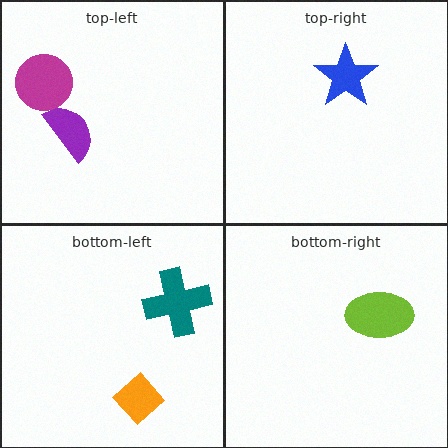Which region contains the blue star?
The top-right region.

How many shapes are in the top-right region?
1.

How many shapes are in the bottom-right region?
1.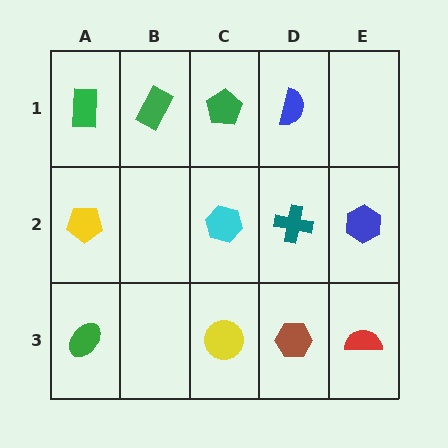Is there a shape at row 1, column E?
No, that cell is empty.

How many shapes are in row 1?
4 shapes.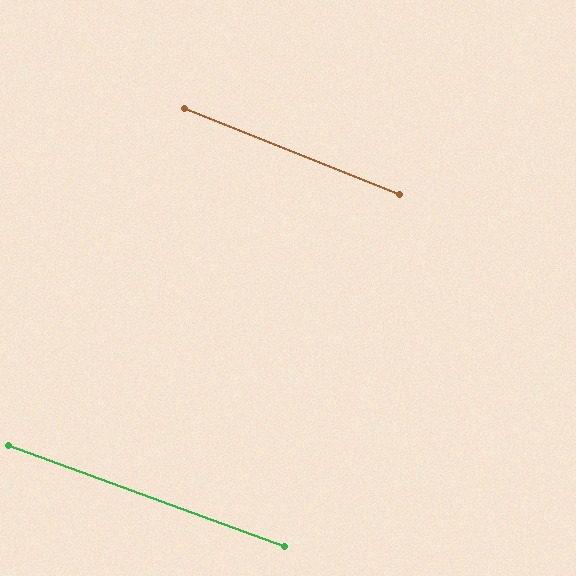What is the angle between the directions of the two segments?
Approximately 2 degrees.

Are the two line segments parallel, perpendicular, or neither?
Parallel — their directions differ by only 1.8°.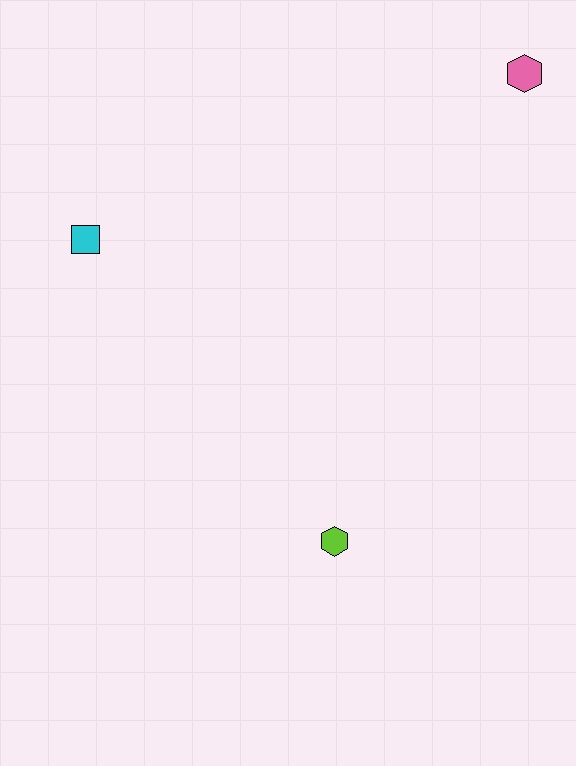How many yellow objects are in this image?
There are no yellow objects.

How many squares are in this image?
There is 1 square.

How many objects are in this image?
There are 3 objects.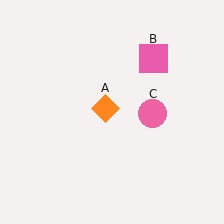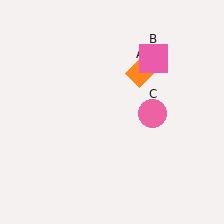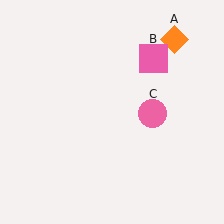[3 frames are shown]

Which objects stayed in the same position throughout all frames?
Pink square (object B) and pink circle (object C) remained stationary.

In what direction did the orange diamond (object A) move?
The orange diamond (object A) moved up and to the right.